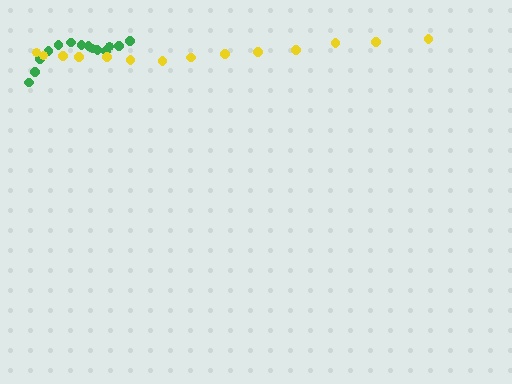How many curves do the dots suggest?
There are 2 distinct paths.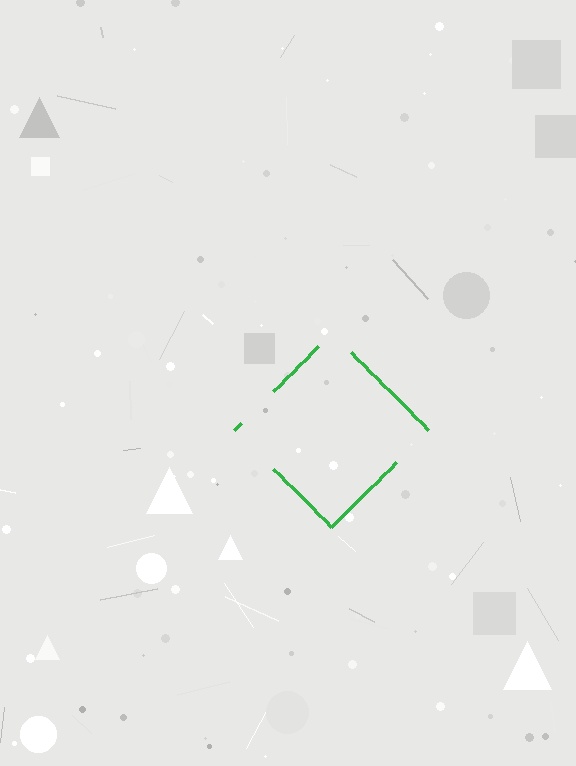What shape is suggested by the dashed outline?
The dashed outline suggests a diamond.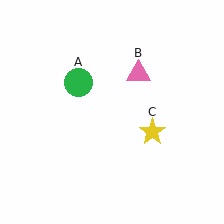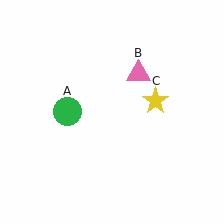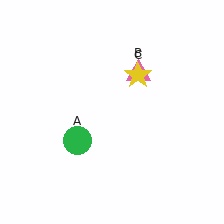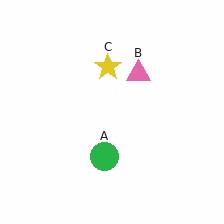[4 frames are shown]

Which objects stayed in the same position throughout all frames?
Pink triangle (object B) remained stationary.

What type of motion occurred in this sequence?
The green circle (object A), yellow star (object C) rotated counterclockwise around the center of the scene.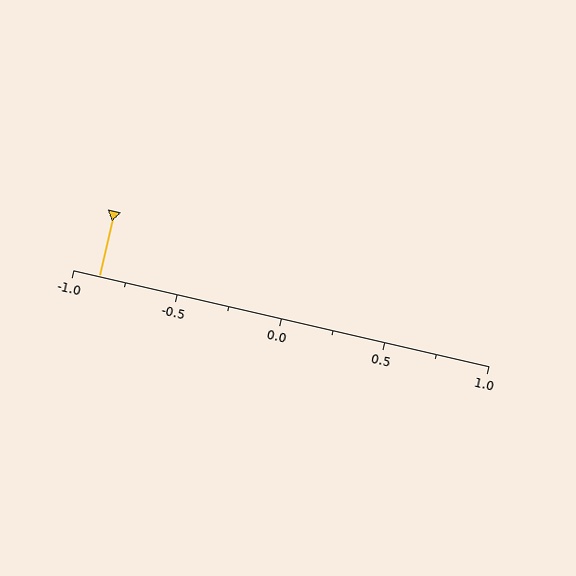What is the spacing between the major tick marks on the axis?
The major ticks are spaced 0.5 apart.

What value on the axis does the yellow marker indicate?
The marker indicates approximately -0.88.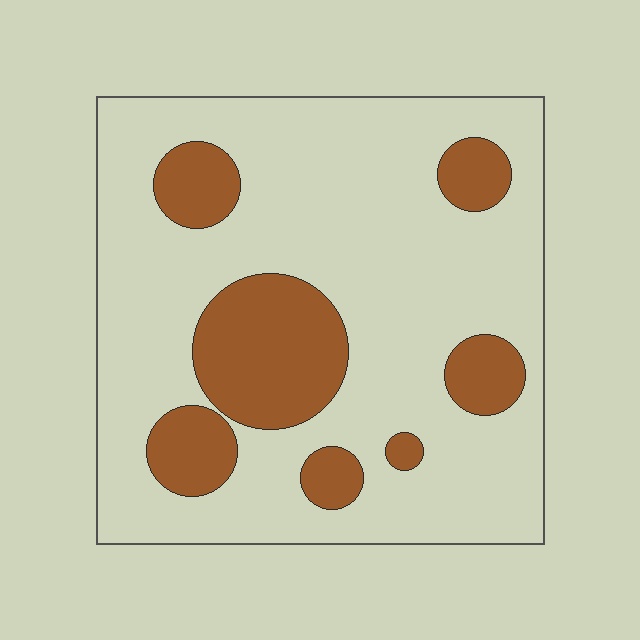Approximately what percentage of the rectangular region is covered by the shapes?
Approximately 25%.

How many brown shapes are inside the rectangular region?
7.